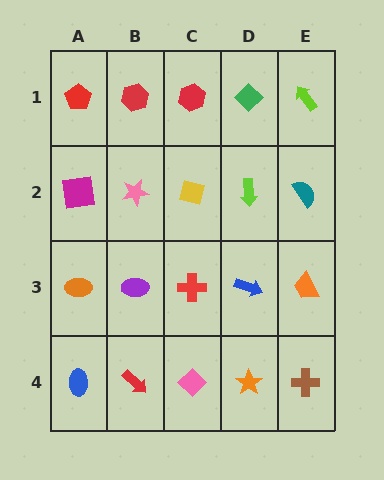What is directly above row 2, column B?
A red hexagon.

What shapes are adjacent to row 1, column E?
A teal semicircle (row 2, column E), a green diamond (row 1, column D).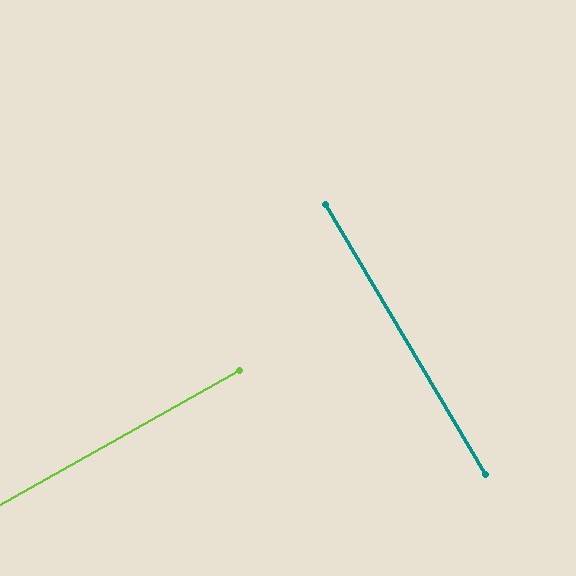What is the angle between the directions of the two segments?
Approximately 88 degrees.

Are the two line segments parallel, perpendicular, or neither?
Perpendicular — they meet at approximately 88°.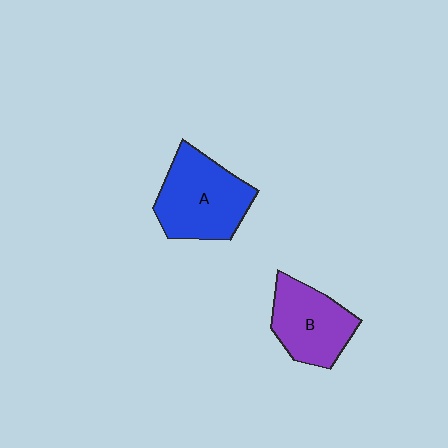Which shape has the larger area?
Shape A (blue).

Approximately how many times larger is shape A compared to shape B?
Approximately 1.2 times.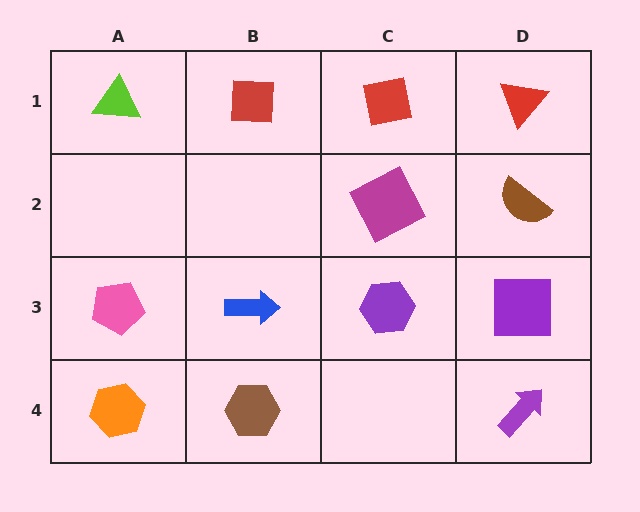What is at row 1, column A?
A lime triangle.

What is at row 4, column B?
A brown hexagon.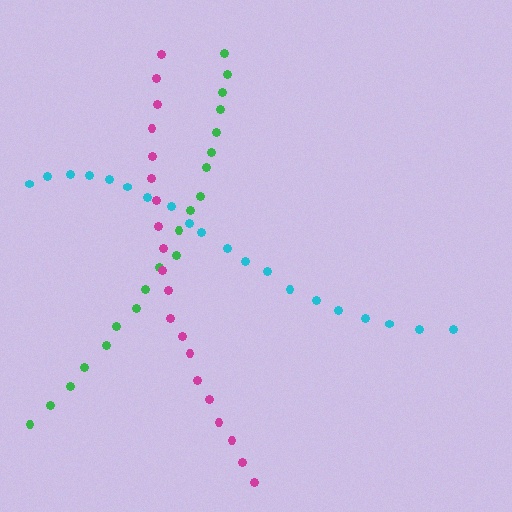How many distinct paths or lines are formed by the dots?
There are 3 distinct paths.